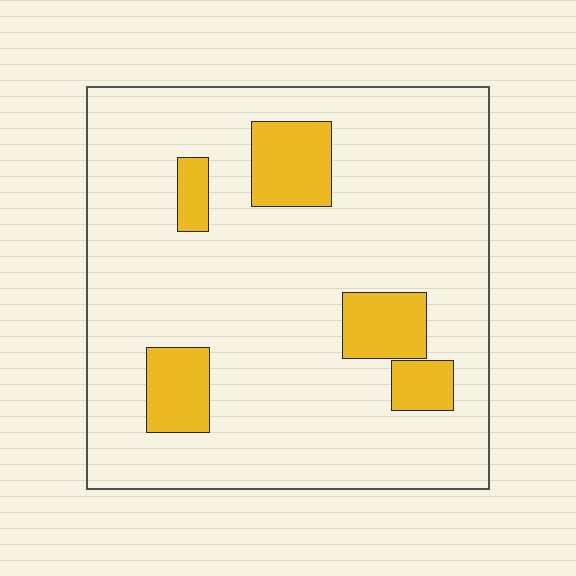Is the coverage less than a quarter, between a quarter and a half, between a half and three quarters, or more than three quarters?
Less than a quarter.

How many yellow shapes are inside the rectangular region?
5.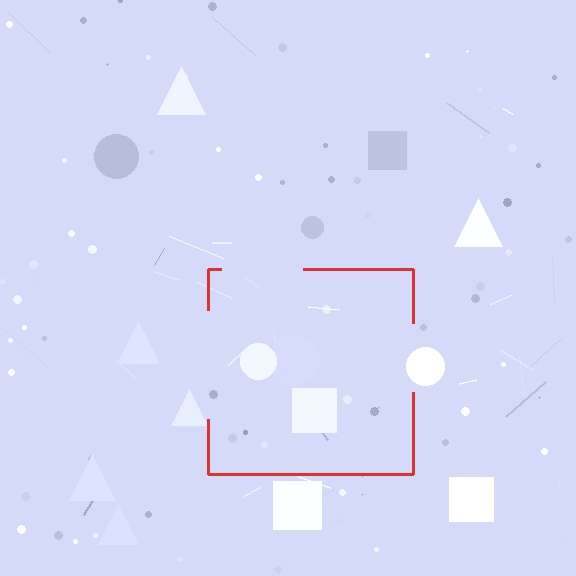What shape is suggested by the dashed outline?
The dashed outline suggests a square.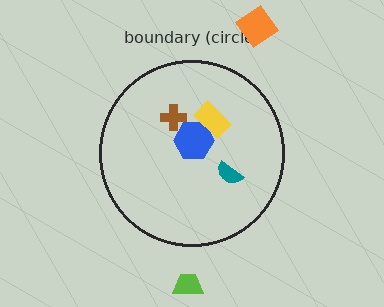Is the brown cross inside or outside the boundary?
Inside.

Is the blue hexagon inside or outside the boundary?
Inside.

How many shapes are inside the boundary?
4 inside, 2 outside.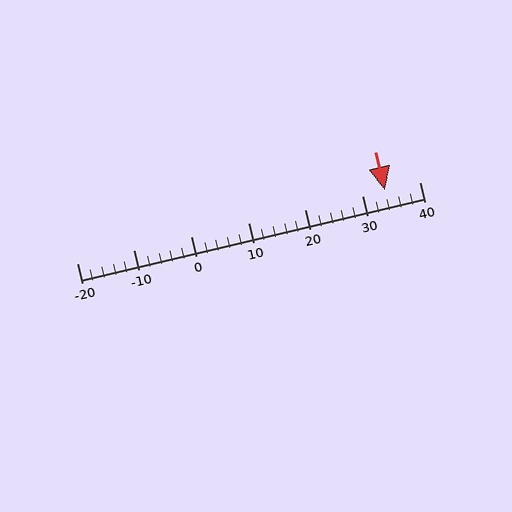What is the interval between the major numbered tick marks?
The major tick marks are spaced 10 units apart.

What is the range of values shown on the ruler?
The ruler shows values from -20 to 40.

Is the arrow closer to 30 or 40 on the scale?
The arrow is closer to 30.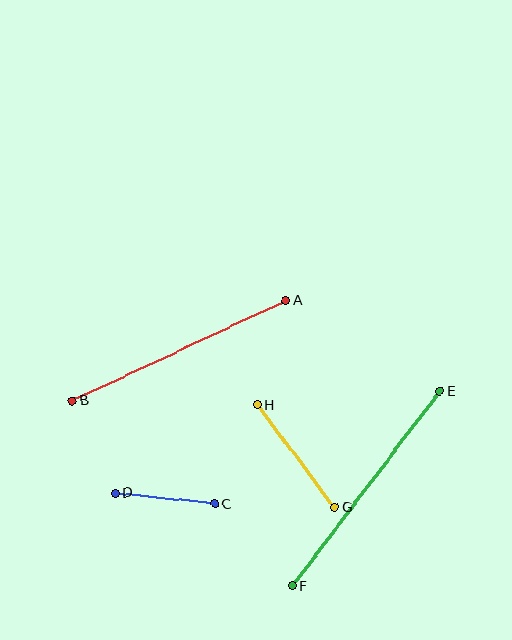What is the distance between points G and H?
The distance is approximately 129 pixels.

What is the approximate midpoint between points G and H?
The midpoint is at approximately (295, 456) pixels.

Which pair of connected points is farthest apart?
Points E and F are farthest apart.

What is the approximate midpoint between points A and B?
The midpoint is at approximately (179, 351) pixels.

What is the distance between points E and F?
The distance is approximately 244 pixels.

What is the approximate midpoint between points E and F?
The midpoint is at approximately (366, 489) pixels.